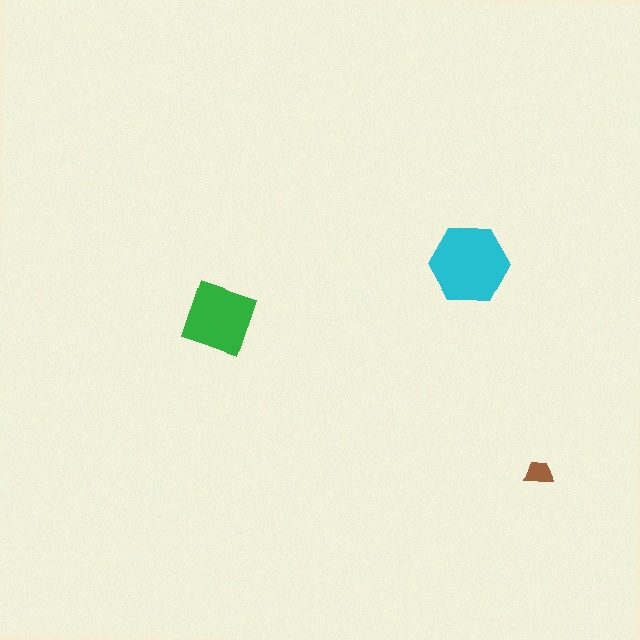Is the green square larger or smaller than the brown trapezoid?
Larger.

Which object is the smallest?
The brown trapezoid.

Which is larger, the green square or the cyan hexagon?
The cyan hexagon.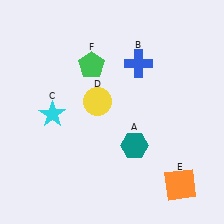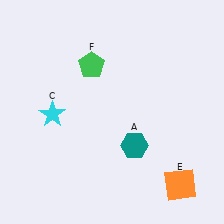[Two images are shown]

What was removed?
The yellow circle (D), the blue cross (B) were removed in Image 2.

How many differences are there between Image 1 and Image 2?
There are 2 differences between the two images.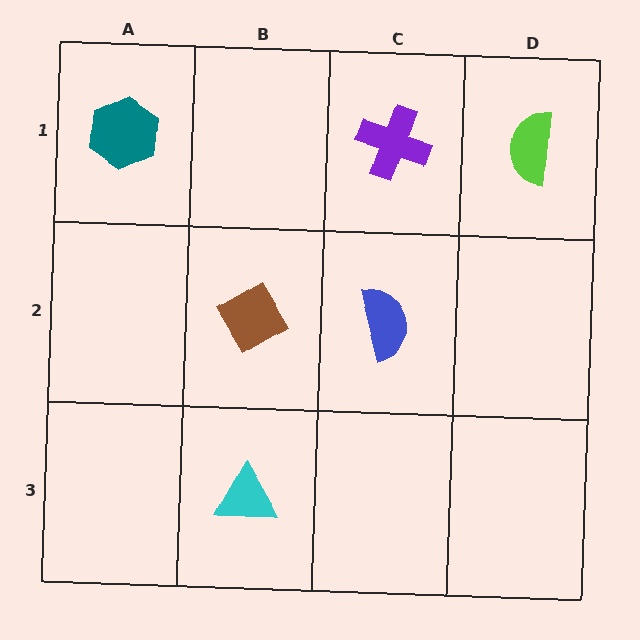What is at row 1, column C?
A purple cross.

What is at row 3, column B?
A cyan triangle.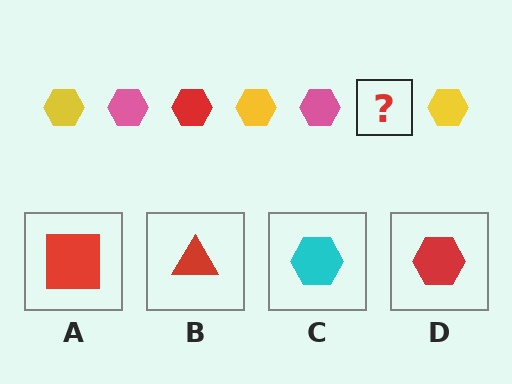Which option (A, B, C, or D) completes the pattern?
D.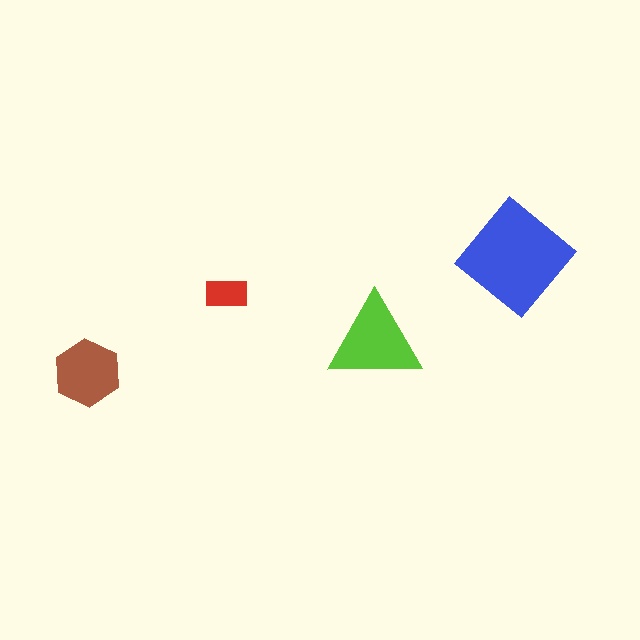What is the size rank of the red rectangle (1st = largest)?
4th.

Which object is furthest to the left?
The brown hexagon is leftmost.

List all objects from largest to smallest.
The blue diamond, the lime triangle, the brown hexagon, the red rectangle.